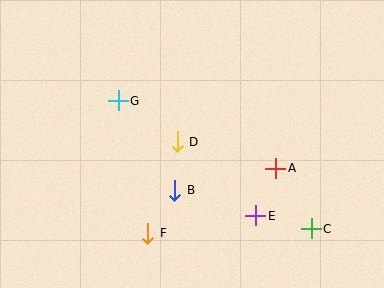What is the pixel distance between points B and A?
The distance between B and A is 103 pixels.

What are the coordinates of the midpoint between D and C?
The midpoint between D and C is at (244, 185).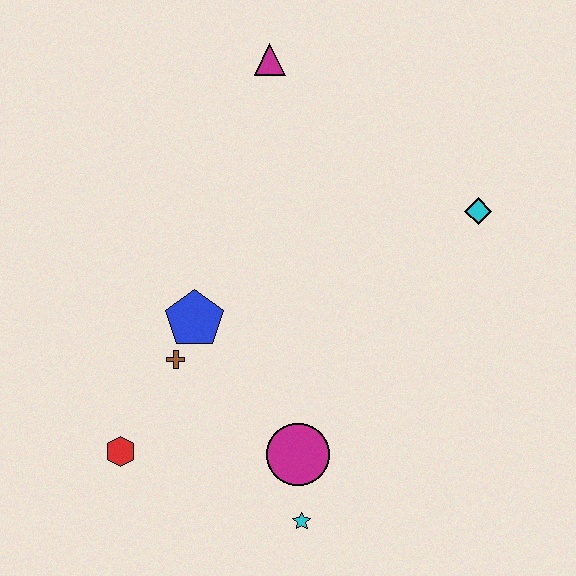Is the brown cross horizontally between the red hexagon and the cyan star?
Yes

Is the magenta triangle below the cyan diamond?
No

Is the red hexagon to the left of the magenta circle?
Yes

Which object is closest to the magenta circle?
The cyan star is closest to the magenta circle.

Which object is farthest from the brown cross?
The cyan diamond is farthest from the brown cross.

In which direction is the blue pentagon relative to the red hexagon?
The blue pentagon is above the red hexagon.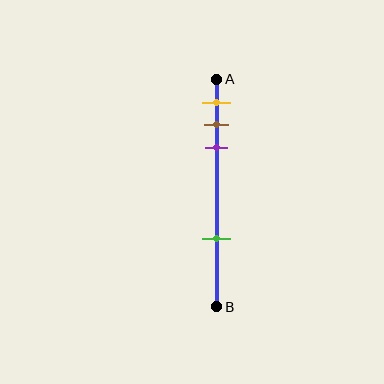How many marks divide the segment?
There are 4 marks dividing the segment.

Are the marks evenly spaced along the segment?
No, the marks are not evenly spaced.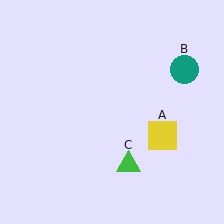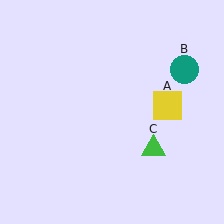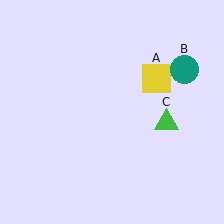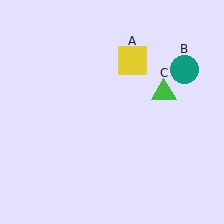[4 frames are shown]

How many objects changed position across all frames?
2 objects changed position: yellow square (object A), green triangle (object C).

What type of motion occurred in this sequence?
The yellow square (object A), green triangle (object C) rotated counterclockwise around the center of the scene.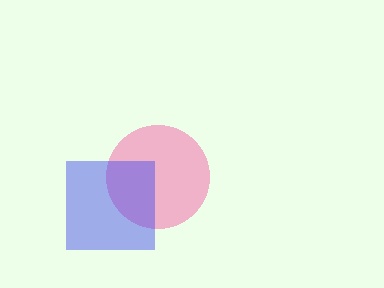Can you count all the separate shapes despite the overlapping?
Yes, there are 2 separate shapes.